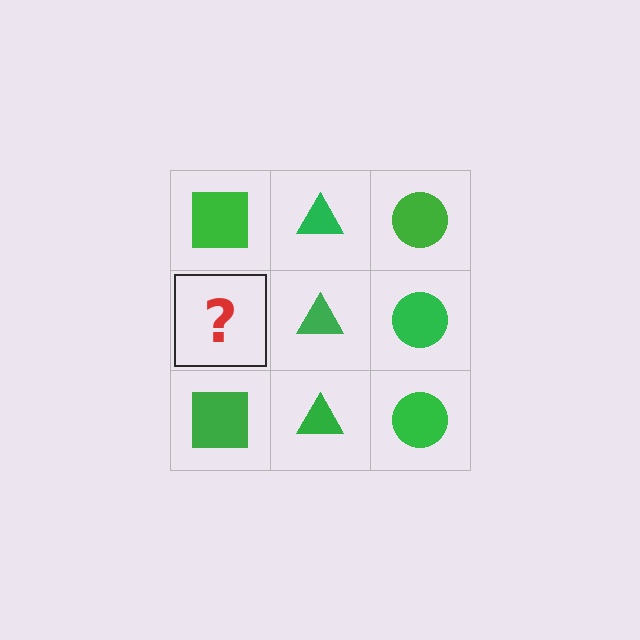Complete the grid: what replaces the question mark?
The question mark should be replaced with a green square.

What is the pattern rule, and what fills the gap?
The rule is that each column has a consistent shape. The gap should be filled with a green square.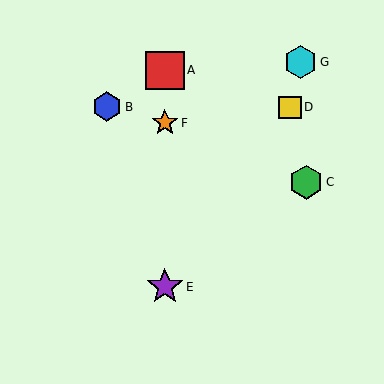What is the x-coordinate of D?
Object D is at x≈290.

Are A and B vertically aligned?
No, A is at x≈165 and B is at x≈107.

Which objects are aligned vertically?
Objects A, E, F are aligned vertically.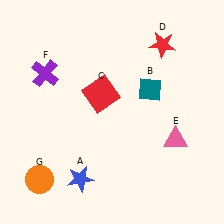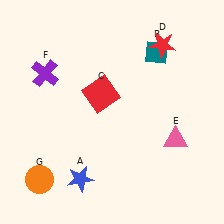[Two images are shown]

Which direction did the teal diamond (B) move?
The teal diamond (B) moved up.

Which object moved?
The teal diamond (B) moved up.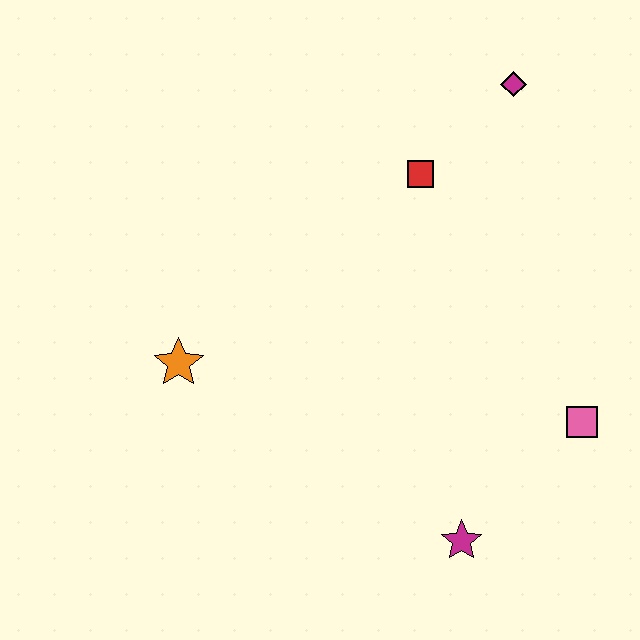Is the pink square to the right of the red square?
Yes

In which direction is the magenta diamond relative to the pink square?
The magenta diamond is above the pink square.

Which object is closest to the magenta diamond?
The red square is closest to the magenta diamond.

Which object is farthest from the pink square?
The orange star is farthest from the pink square.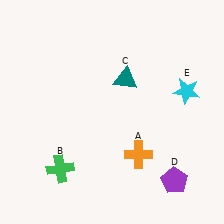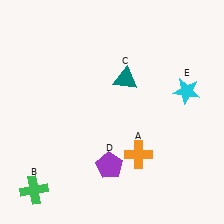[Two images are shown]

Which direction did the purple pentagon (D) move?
The purple pentagon (D) moved left.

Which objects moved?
The objects that moved are: the green cross (B), the purple pentagon (D).